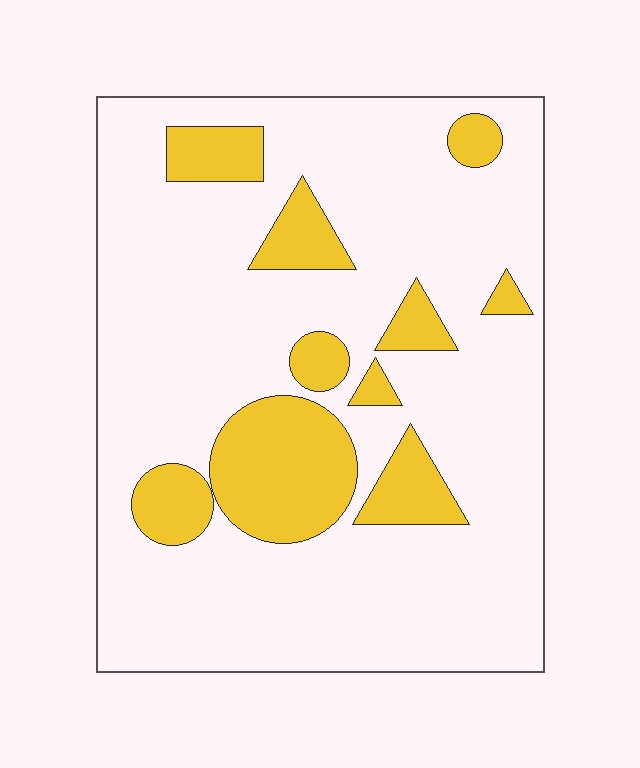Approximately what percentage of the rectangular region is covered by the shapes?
Approximately 20%.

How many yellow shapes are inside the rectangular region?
10.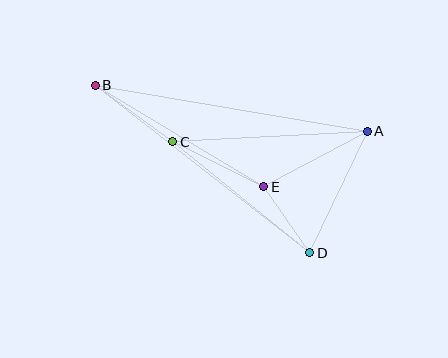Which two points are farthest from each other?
Points A and B are farthest from each other.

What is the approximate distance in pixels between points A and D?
The distance between A and D is approximately 134 pixels.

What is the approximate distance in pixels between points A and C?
The distance between A and C is approximately 195 pixels.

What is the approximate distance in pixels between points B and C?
The distance between B and C is approximately 96 pixels.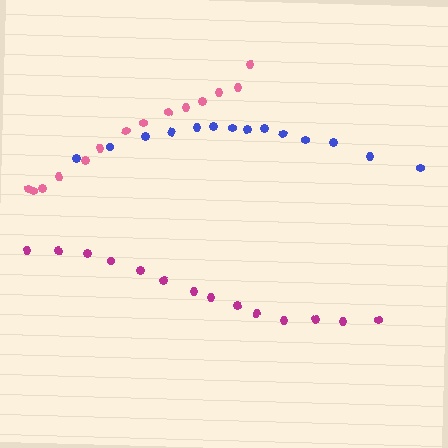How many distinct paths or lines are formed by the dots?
There are 3 distinct paths.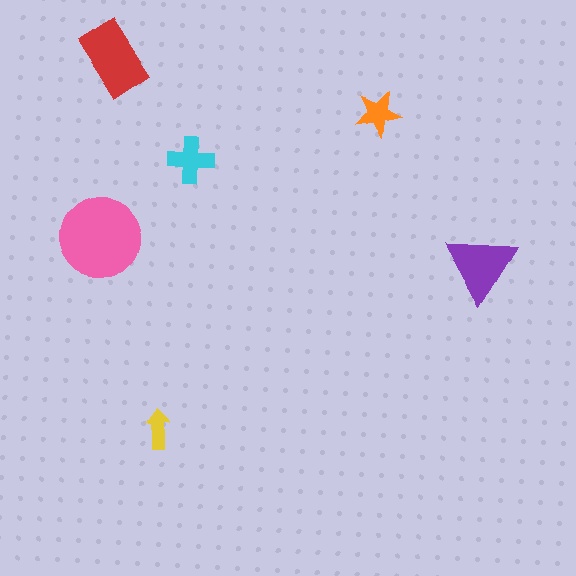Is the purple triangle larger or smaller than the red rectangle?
Smaller.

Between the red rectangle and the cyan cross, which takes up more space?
The red rectangle.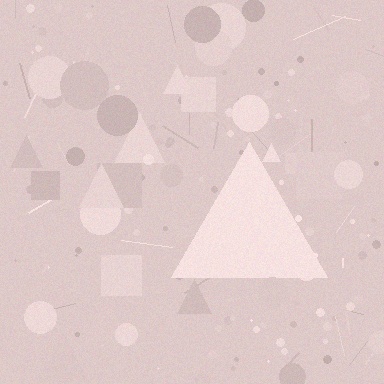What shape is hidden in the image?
A triangle is hidden in the image.